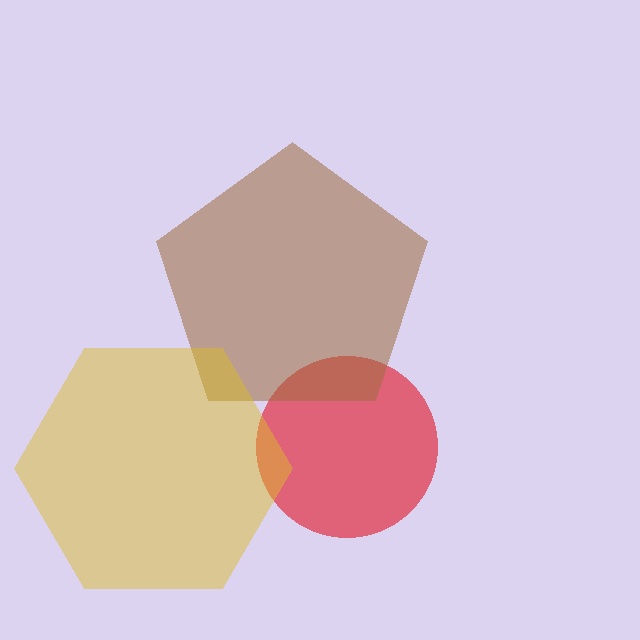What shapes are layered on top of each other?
The layered shapes are: a red circle, a brown pentagon, a yellow hexagon.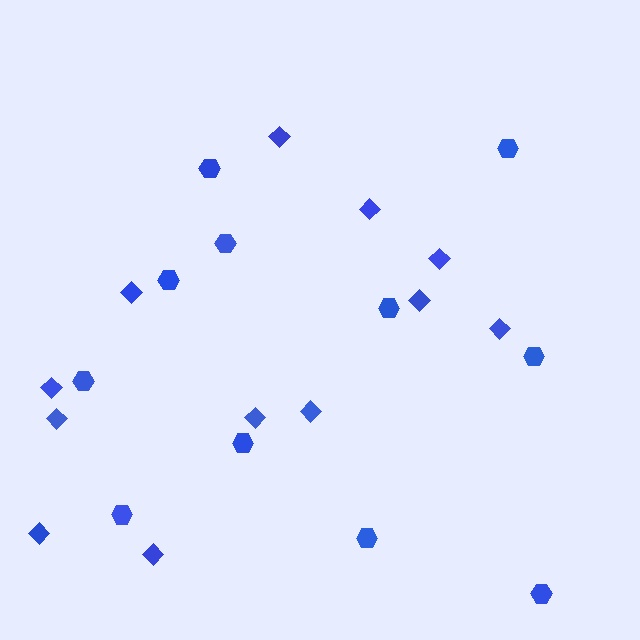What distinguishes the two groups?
There are 2 groups: one group of diamonds (12) and one group of hexagons (11).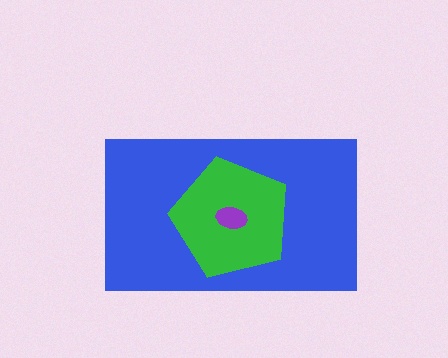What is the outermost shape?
The blue rectangle.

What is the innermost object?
The purple ellipse.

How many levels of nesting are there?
3.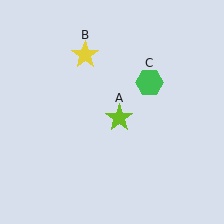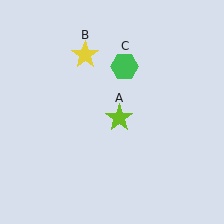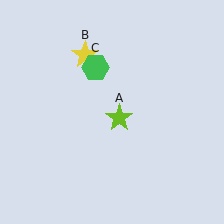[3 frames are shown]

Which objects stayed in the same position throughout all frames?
Lime star (object A) and yellow star (object B) remained stationary.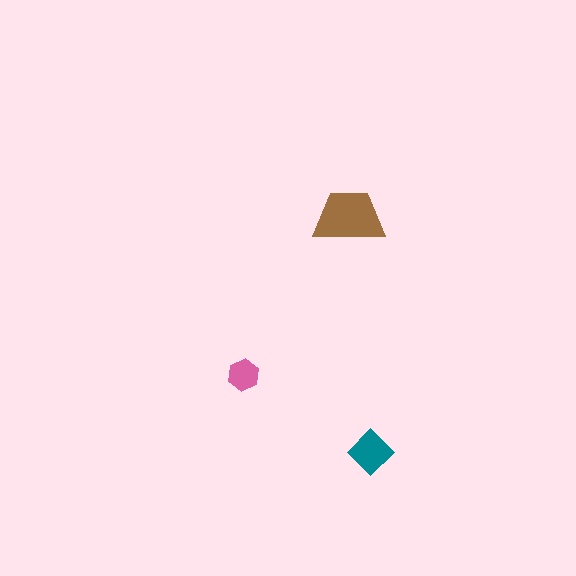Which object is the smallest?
The pink hexagon.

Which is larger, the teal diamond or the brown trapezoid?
The brown trapezoid.